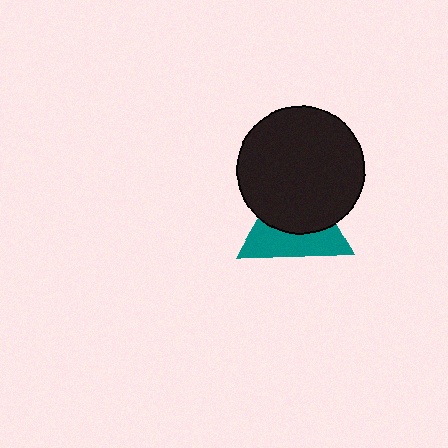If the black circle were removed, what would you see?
You would see the complete teal triangle.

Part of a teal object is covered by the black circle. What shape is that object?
It is a triangle.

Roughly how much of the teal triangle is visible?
About half of it is visible (roughly 46%).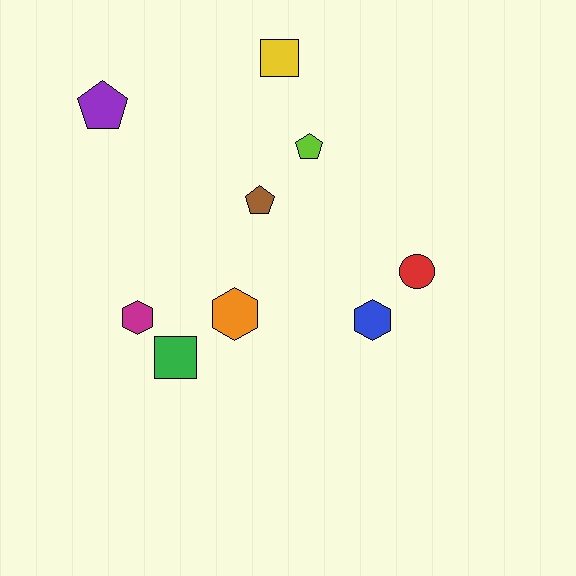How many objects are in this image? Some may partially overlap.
There are 9 objects.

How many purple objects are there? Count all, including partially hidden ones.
There is 1 purple object.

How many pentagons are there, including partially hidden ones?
There are 3 pentagons.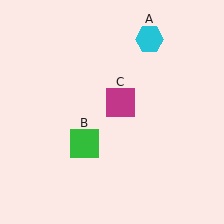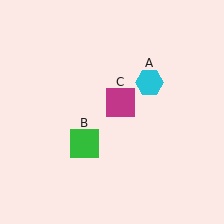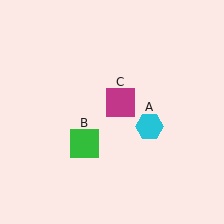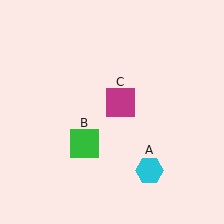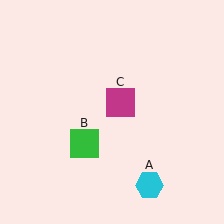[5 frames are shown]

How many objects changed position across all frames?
1 object changed position: cyan hexagon (object A).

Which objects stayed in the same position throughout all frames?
Green square (object B) and magenta square (object C) remained stationary.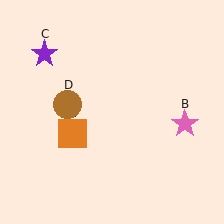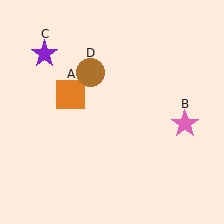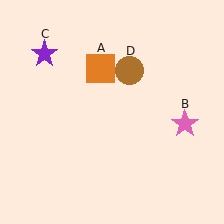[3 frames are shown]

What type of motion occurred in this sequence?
The orange square (object A), brown circle (object D) rotated clockwise around the center of the scene.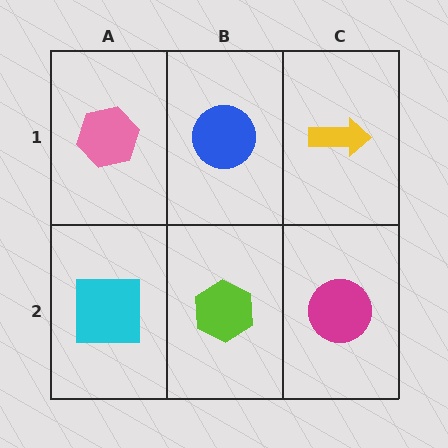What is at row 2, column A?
A cyan square.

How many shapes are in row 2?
3 shapes.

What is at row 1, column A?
A pink hexagon.